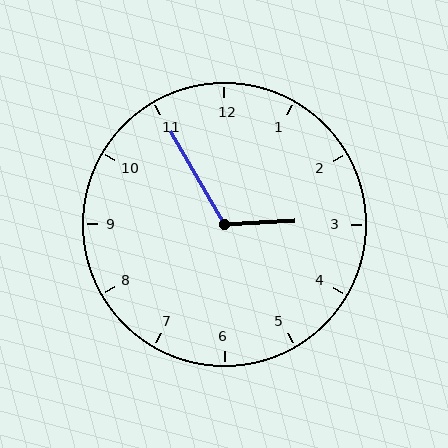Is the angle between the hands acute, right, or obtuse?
It is obtuse.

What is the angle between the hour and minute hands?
Approximately 118 degrees.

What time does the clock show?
2:55.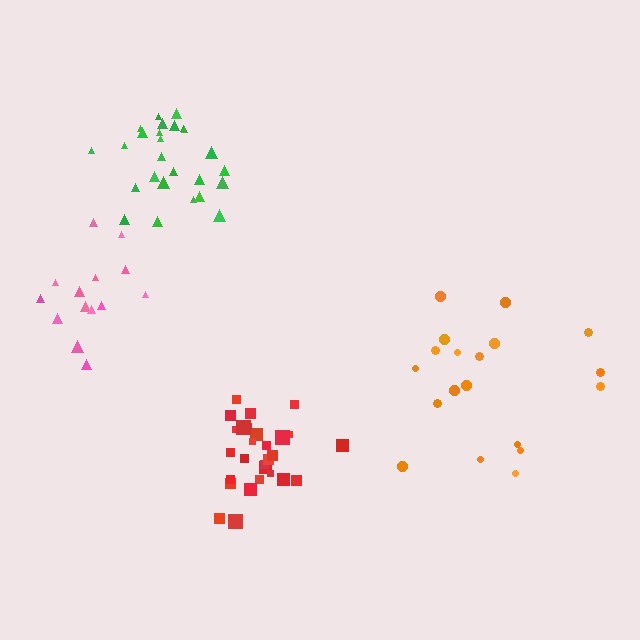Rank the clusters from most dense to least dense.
red, green, pink, orange.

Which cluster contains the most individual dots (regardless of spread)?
Red (28).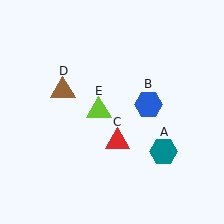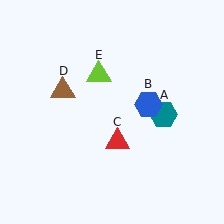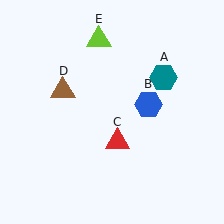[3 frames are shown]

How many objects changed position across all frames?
2 objects changed position: teal hexagon (object A), lime triangle (object E).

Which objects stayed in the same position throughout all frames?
Blue hexagon (object B) and red triangle (object C) and brown triangle (object D) remained stationary.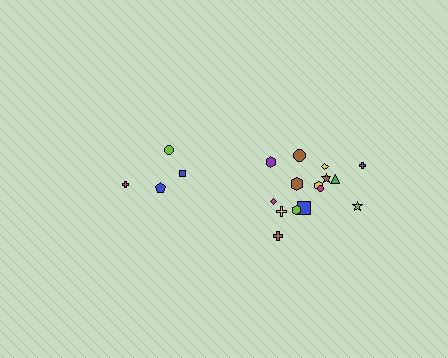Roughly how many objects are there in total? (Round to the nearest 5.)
Roughly 20 objects in total.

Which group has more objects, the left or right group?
The right group.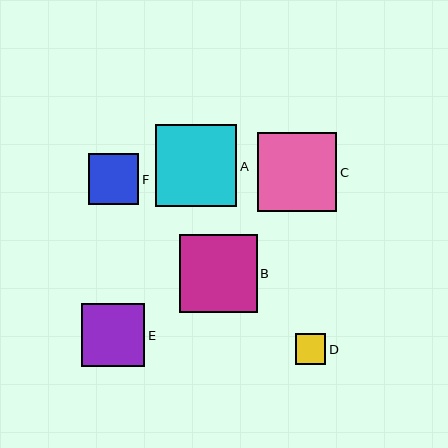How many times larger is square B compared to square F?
Square B is approximately 1.5 times the size of square F.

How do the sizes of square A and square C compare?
Square A and square C are approximately the same size.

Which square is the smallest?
Square D is the smallest with a size of approximately 31 pixels.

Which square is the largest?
Square A is the largest with a size of approximately 82 pixels.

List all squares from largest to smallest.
From largest to smallest: A, C, B, E, F, D.